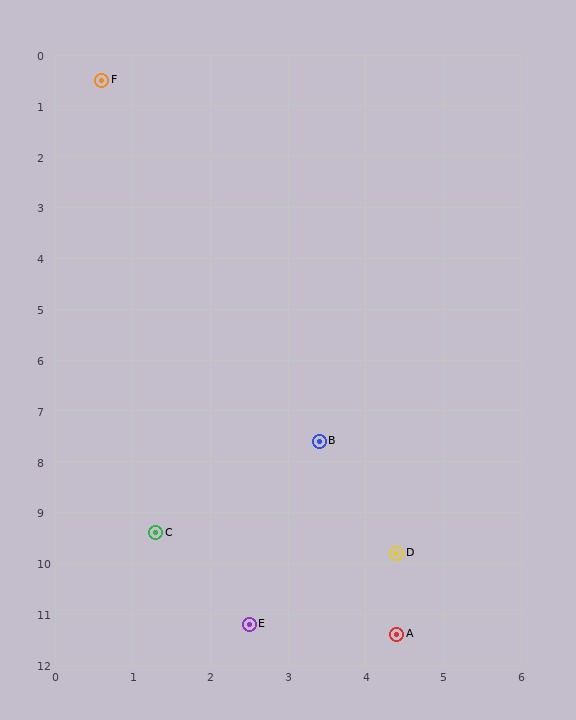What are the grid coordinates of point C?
Point C is at approximately (1.3, 9.4).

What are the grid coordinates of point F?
Point F is at approximately (0.6, 0.5).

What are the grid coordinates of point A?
Point A is at approximately (4.4, 11.4).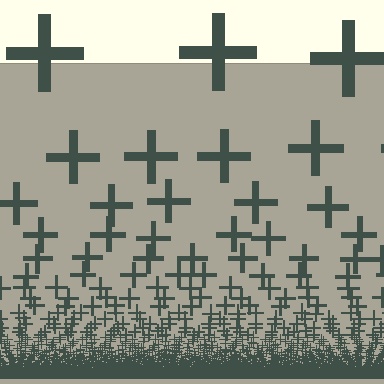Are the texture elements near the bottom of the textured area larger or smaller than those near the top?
Smaller. The gradient is inverted — elements near the bottom are smaller and denser.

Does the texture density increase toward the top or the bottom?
Density increases toward the bottom.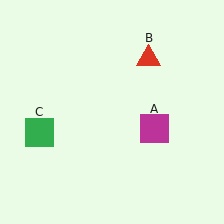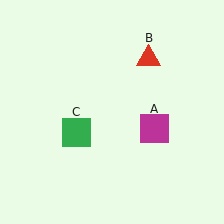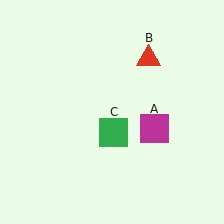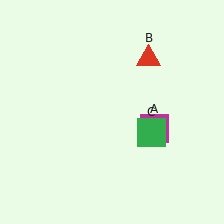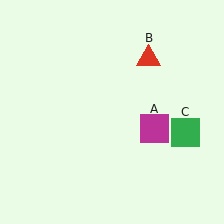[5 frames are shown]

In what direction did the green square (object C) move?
The green square (object C) moved right.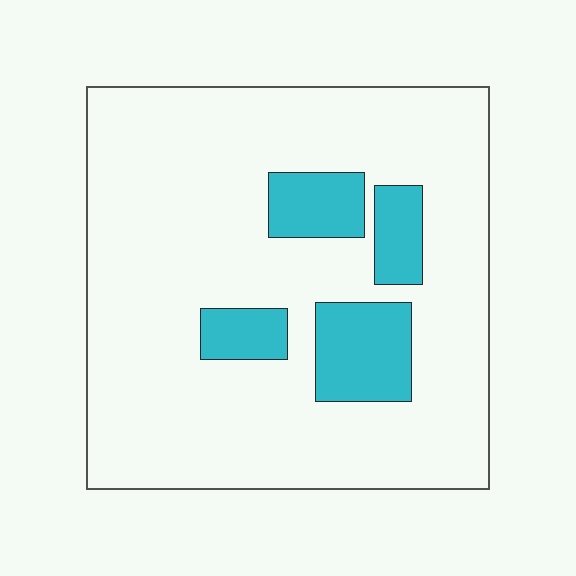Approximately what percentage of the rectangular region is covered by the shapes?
Approximately 15%.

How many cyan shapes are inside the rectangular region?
4.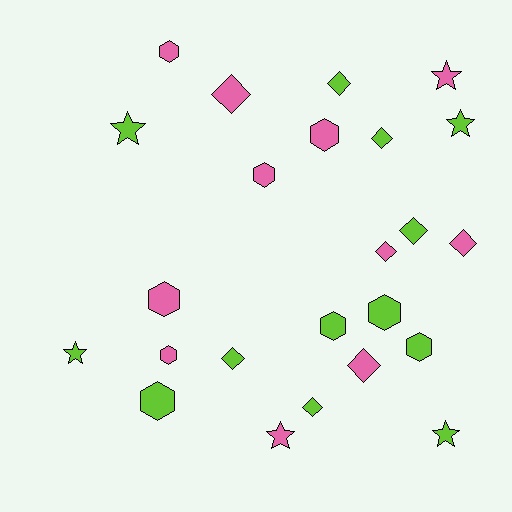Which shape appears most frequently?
Diamond, with 9 objects.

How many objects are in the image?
There are 24 objects.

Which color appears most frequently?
Lime, with 13 objects.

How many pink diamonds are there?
There are 4 pink diamonds.